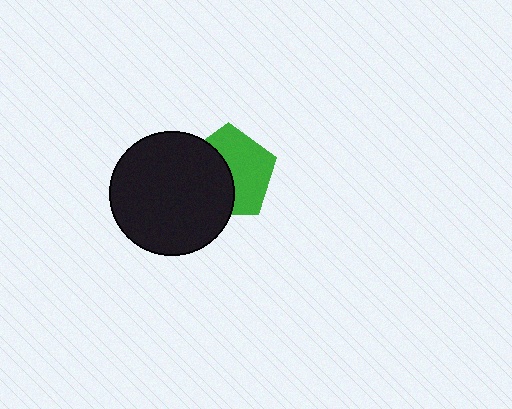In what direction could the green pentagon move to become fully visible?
The green pentagon could move right. That would shift it out from behind the black circle entirely.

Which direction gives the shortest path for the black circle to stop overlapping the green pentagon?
Moving left gives the shortest separation.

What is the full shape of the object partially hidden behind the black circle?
The partially hidden object is a green pentagon.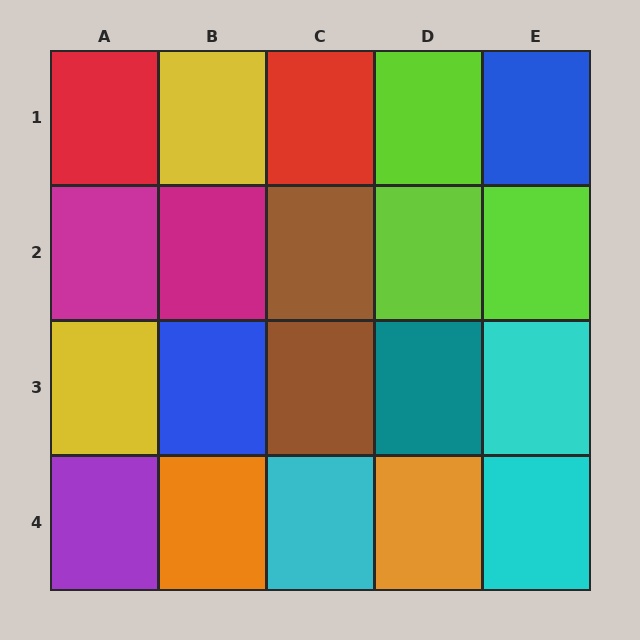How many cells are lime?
3 cells are lime.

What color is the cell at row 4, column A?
Purple.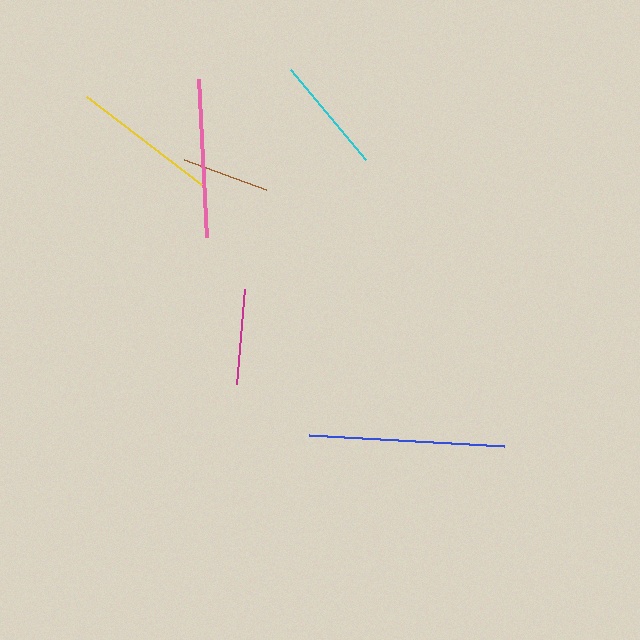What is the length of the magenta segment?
The magenta segment is approximately 96 pixels long.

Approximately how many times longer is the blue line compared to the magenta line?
The blue line is approximately 2.0 times the length of the magenta line.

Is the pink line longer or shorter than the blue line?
The blue line is longer than the pink line.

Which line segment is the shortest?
The brown line is the shortest at approximately 88 pixels.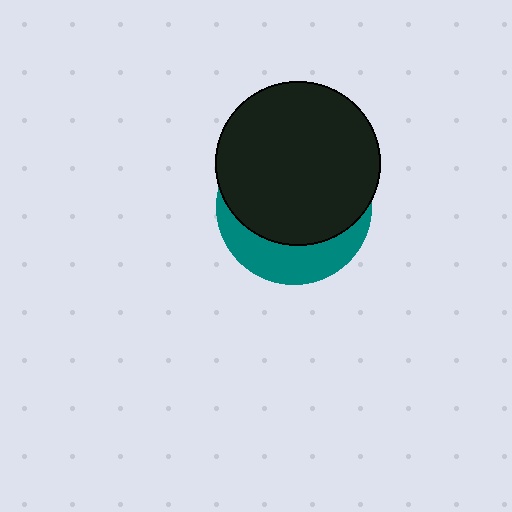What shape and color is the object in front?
The object in front is a black circle.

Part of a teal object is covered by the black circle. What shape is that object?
It is a circle.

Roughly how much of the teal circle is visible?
A small part of it is visible (roughly 30%).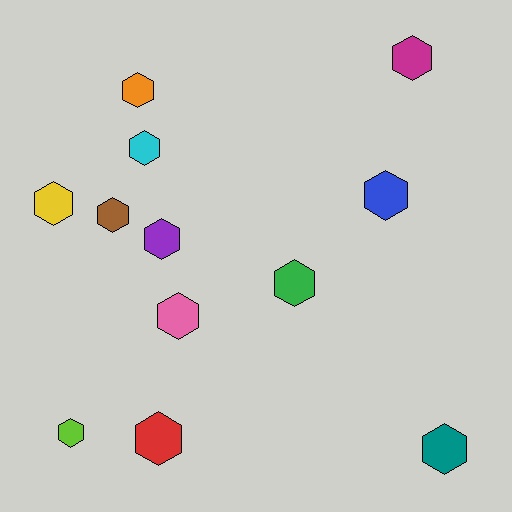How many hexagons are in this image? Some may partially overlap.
There are 12 hexagons.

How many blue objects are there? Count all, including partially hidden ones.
There is 1 blue object.